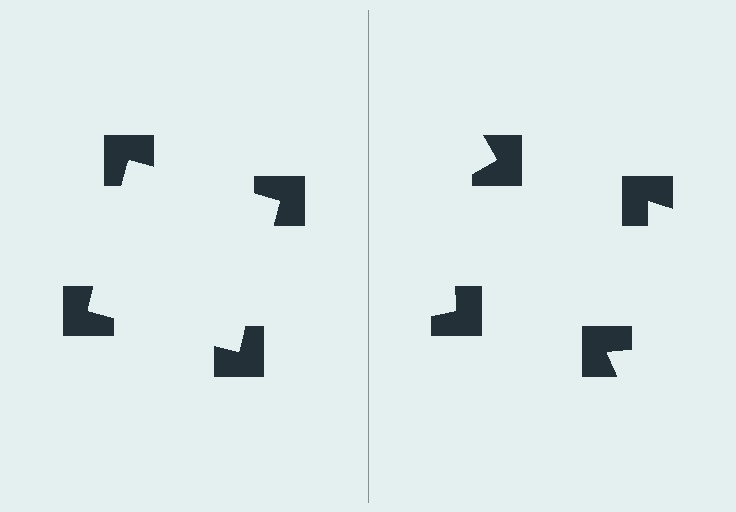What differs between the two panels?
The notched squares are positioned identically on both sides; only the wedge orientations differ. On the left they align to a square; on the right they are misaligned.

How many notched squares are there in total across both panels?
8 — 4 on each side.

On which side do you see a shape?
An illusory square appears on the left side. On the right side the wedge cuts are rotated, so no coherent shape forms.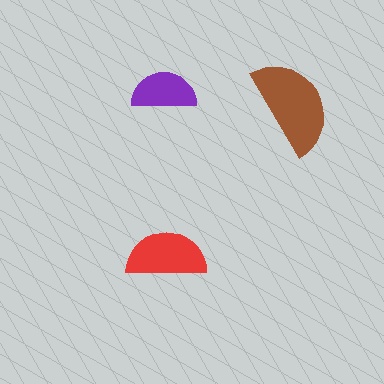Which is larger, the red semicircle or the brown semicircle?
The brown one.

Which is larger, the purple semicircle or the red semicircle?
The red one.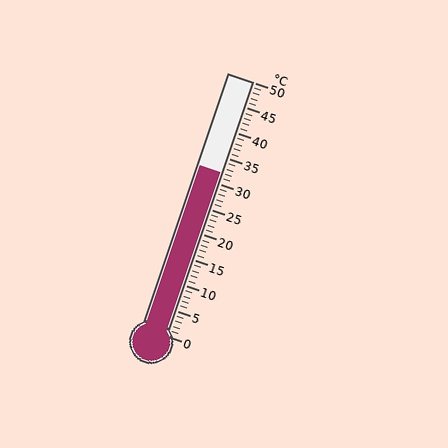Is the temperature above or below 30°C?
The temperature is above 30°C.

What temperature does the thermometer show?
The thermometer shows approximately 32°C.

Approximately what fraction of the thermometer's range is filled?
The thermometer is filled to approximately 65% of its range.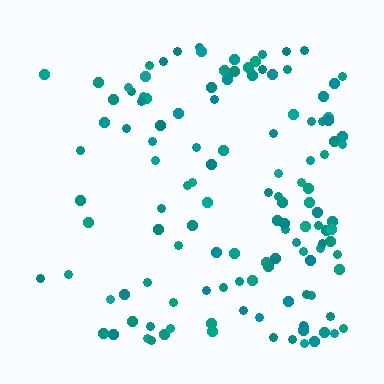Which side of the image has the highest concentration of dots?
The right.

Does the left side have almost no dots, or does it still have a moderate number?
Still a moderate number, just noticeably fewer than the right.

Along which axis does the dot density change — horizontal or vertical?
Horizontal.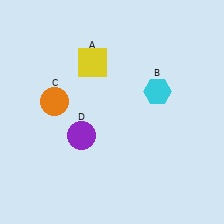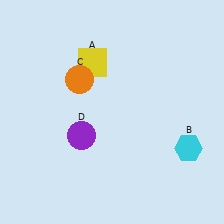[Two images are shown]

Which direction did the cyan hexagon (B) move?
The cyan hexagon (B) moved down.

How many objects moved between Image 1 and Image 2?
2 objects moved between the two images.